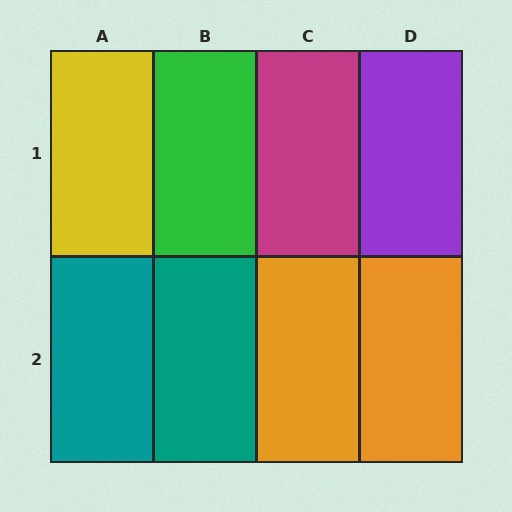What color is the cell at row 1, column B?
Green.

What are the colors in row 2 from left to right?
Teal, teal, orange, orange.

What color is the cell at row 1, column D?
Purple.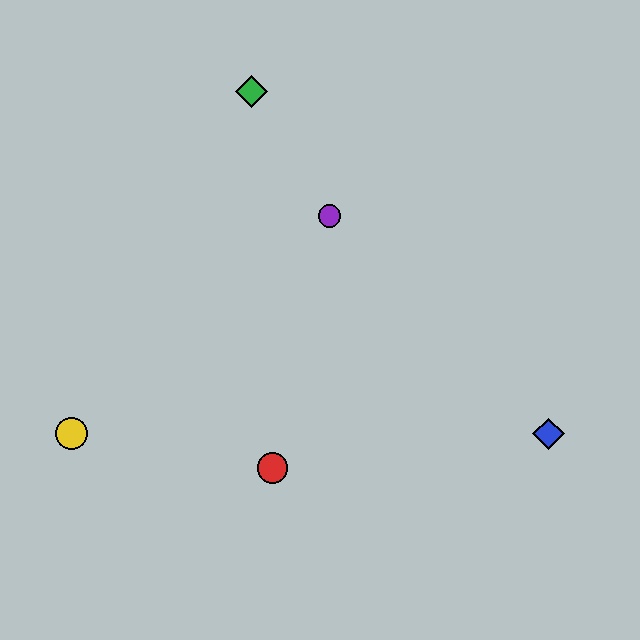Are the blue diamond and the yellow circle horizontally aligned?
Yes, both are at y≈434.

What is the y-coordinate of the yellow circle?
The yellow circle is at y≈434.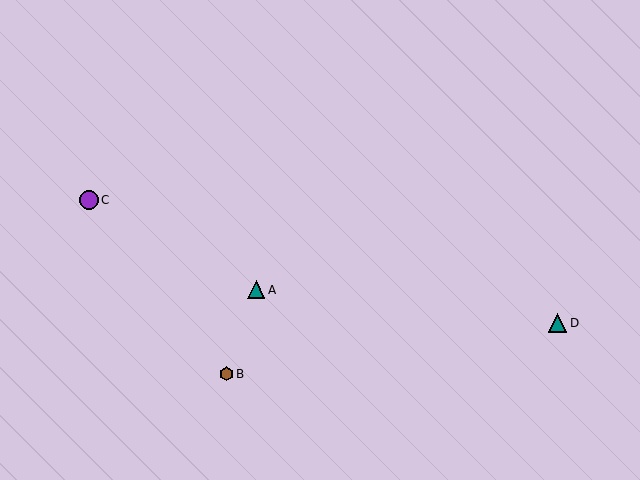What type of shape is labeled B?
Shape B is a brown hexagon.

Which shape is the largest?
The purple circle (labeled C) is the largest.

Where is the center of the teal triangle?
The center of the teal triangle is at (557, 323).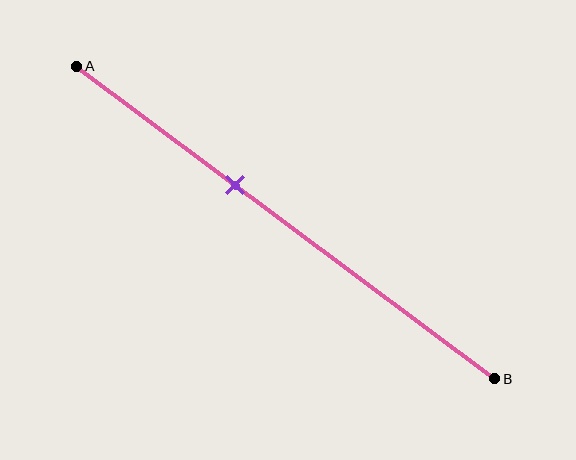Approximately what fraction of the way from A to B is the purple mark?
The purple mark is approximately 40% of the way from A to B.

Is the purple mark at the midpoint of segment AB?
No, the mark is at about 40% from A, not at the 50% midpoint.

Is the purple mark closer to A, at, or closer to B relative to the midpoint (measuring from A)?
The purple mark is closer to point A than the midpoint of segment AB.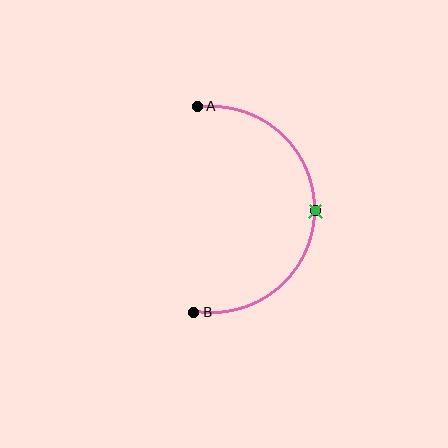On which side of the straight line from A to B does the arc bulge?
The arc bulges to the right of the straight line connecting A and B.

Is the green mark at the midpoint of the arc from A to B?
Yes. The green mark lies on the arc at equal arc-length from both A and B — it is the arc midpoint.